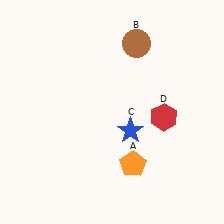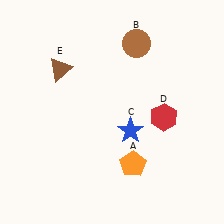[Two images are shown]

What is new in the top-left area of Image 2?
A brown triangle (E) was added in the top-left area of Image 2.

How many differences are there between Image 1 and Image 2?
There is 1 difference between the two images.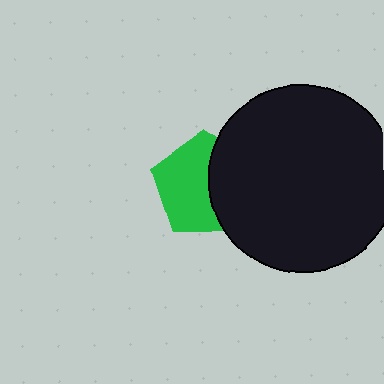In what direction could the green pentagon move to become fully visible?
The green pentagon could move left. That would shift it out from behind the black circle entirely.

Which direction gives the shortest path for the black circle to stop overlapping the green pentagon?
Moving right gives the shortest separation.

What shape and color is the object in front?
The object in front is a black circle.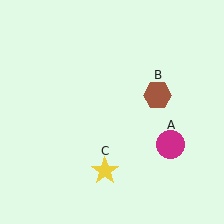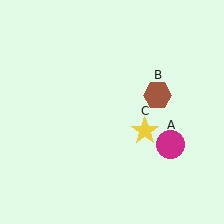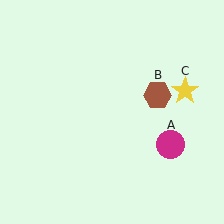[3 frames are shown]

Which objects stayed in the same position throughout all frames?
Magenta circle (object A) and brown hexagon (object B) remained stationary.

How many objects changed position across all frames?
1 object changed position: yellow star (object C).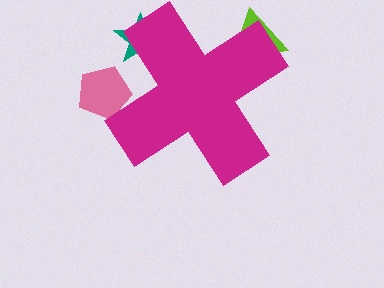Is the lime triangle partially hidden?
Yes, the lime triangle is partially hidden behind the magenta cross.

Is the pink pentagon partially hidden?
Yes, the pink pentagon is partially hidden behind the magenta cross.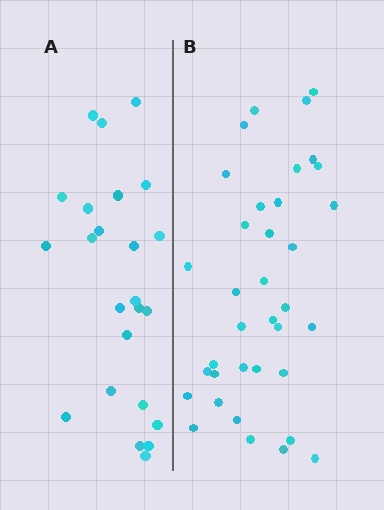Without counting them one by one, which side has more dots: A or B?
Region B (the right region) has more dots.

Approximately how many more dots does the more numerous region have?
Region B has roughly 12 or so more dots than region A.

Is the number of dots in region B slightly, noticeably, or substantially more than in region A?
Region B has substantially more. The ratio is roughly 1.5 to 1.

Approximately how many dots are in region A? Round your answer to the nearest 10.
About 20 dots. (The exact count is 24, which rounds to 20.)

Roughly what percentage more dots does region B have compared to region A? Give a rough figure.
About 50% more.